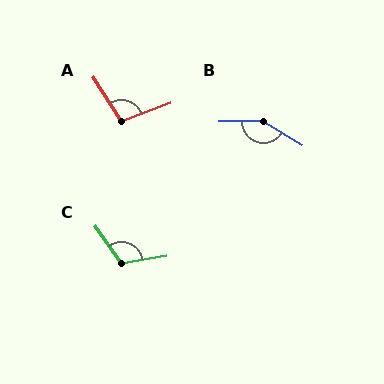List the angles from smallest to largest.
A (103°), C (117°), B (149°).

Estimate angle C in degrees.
Approximately 117 degrees.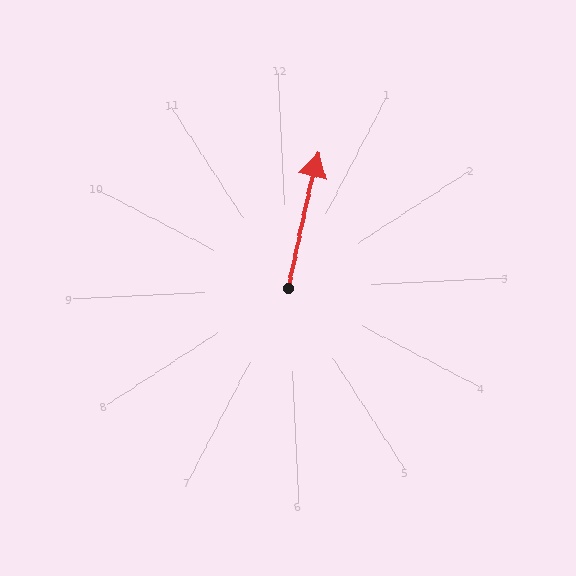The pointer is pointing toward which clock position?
Roughly 1 o'clock.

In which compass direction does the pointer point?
North.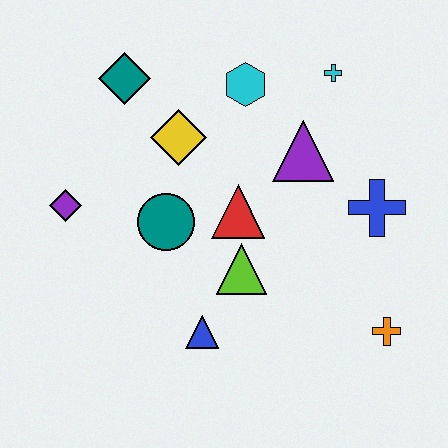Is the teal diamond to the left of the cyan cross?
Yes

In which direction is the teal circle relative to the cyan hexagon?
The teal circle is below the cyan hexagon.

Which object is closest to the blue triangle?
The lime triangle is closest to the blue triangle.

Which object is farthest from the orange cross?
The teal diamond is farthest from the orange cross.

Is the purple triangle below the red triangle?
No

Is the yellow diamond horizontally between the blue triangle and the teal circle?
Yes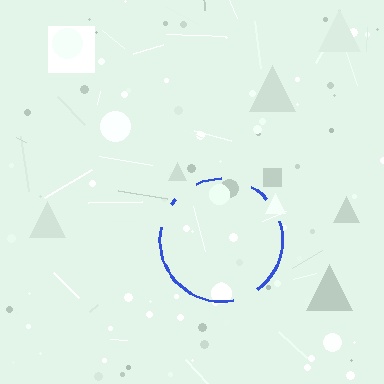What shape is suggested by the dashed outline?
The dashed outline suggests a circle.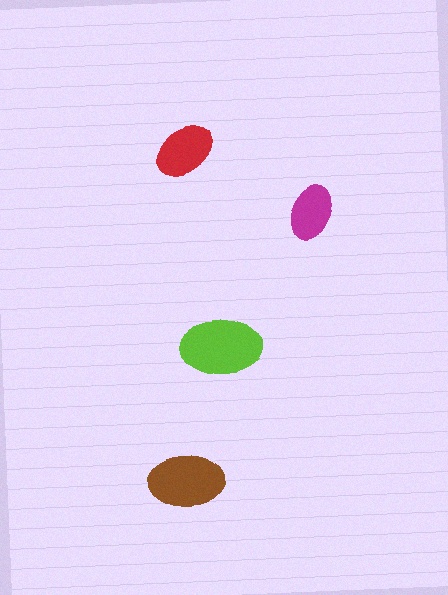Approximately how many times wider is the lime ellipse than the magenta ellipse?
About 1.5 times wider.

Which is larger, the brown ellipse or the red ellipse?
The brown one.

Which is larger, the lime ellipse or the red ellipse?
The lime one.